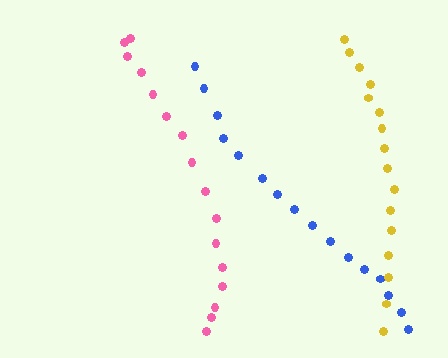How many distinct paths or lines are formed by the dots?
There are 3 distinct paths.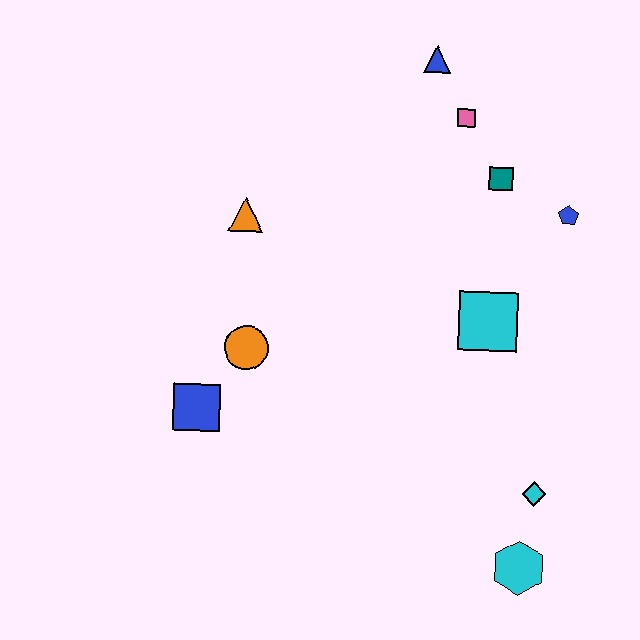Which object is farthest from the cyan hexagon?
The blue triangle is farthest from the cyan hexagon.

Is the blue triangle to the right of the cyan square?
No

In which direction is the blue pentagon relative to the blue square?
The blue pentagon is to the right of the blue square.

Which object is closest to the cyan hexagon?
The cyan diamond is closest to the cyan hexagon.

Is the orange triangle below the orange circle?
No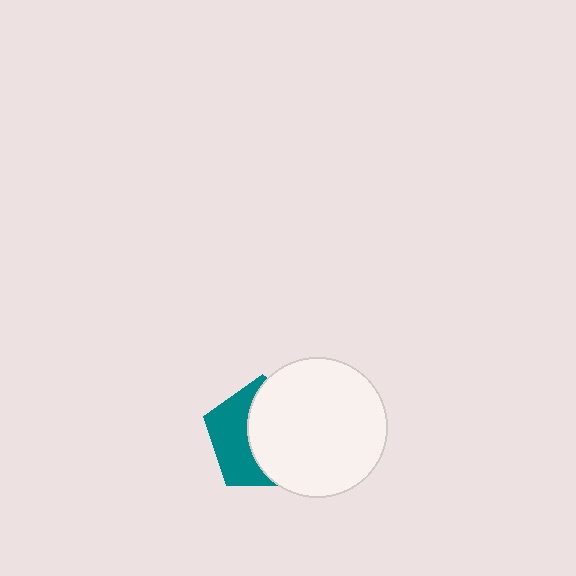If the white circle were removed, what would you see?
You would see the complete teal pentagon.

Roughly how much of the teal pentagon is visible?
A small part of it is visible (roughly 41%).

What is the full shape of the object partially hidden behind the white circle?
The partially hidden object is a teal pentagon.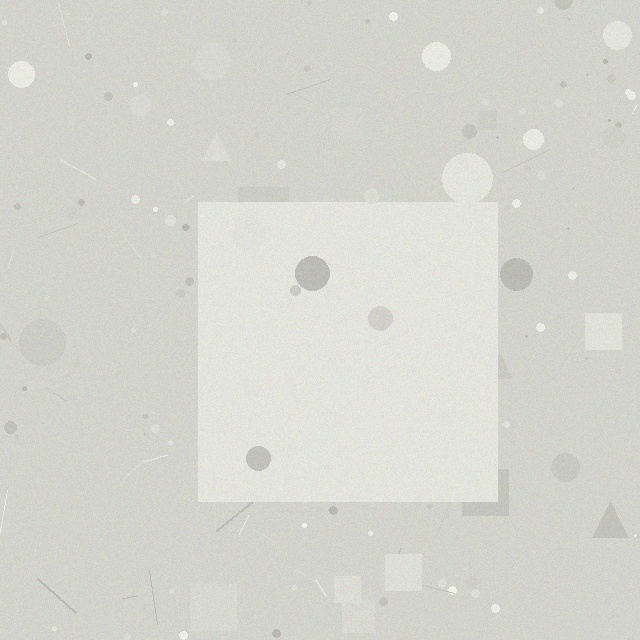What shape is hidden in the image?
A square is hidden in the image.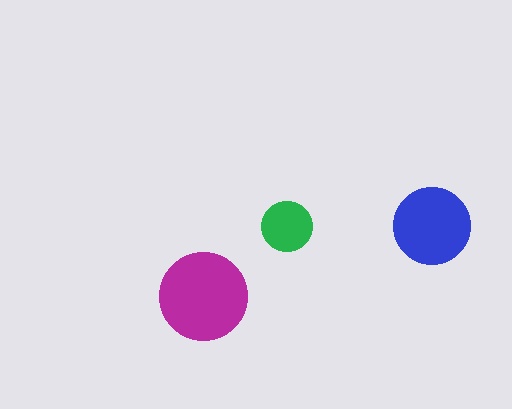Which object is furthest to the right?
The blue circle is rightmost.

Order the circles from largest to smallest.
the magenta one, the blue one, the green one.